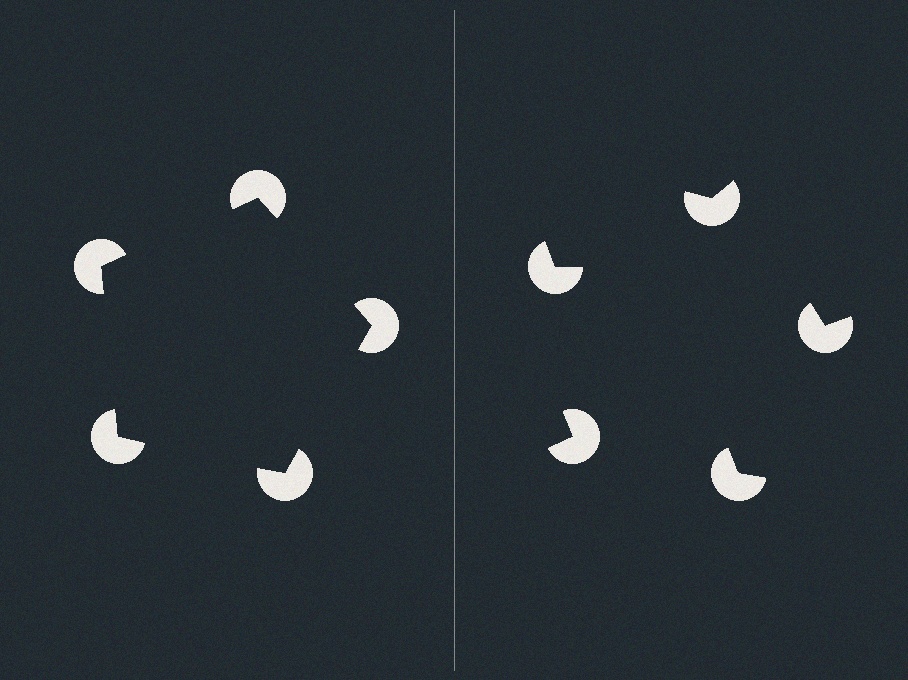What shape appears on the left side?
An illusory pentagon.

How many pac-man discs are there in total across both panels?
10 — 5 on each side.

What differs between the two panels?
The pac-man discs are positioned identically on both sides; only the wedge orientations differ. On the left they align to a pentagon; on the right they are misaligned.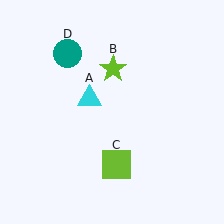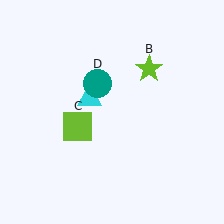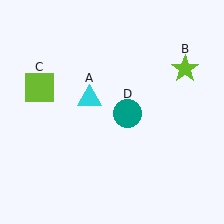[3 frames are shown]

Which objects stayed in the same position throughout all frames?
Cyan triangle (object A) remained stationary.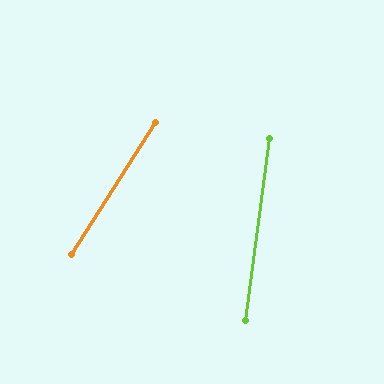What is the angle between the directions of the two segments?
Approximately 25 degrees.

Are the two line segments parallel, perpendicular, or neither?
Neither parallel nor perpendicular — they differ by about 25°.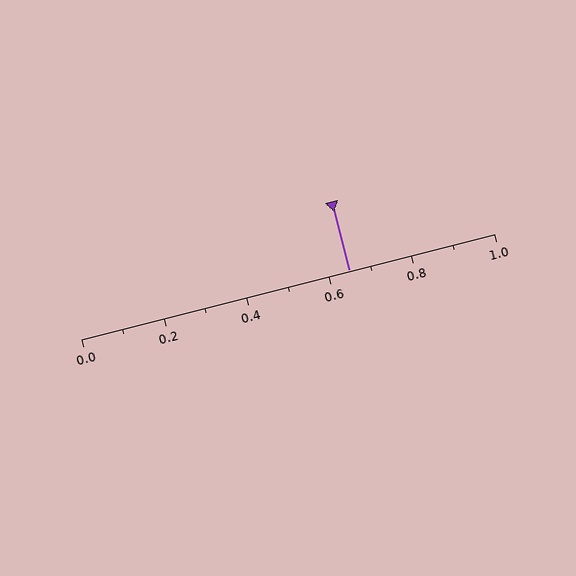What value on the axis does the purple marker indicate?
The marker indicates approximately 0.65.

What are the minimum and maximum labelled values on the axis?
The axis runs from 0.0 to 1.0.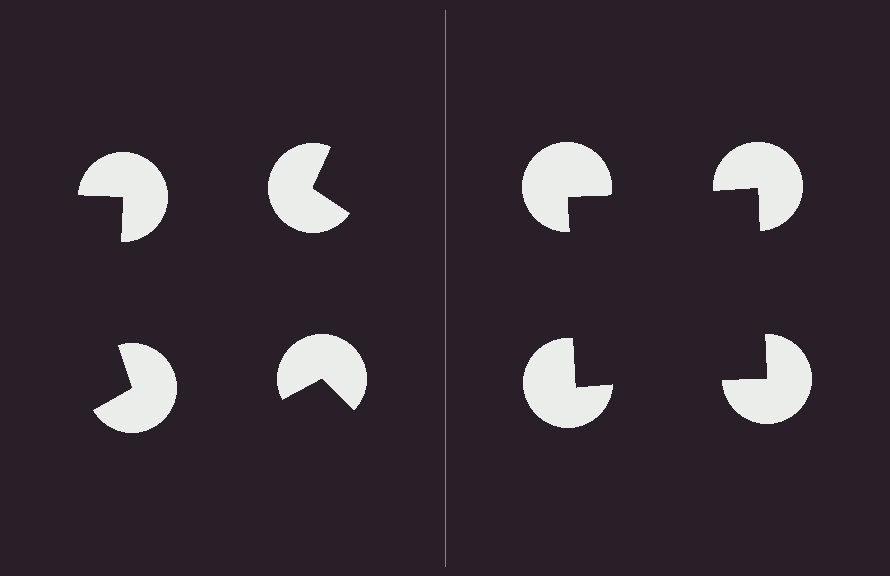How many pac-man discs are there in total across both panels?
8 — 4 on each side.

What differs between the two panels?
The pac-man discs are positioned identically on both sides; only the wedge orientations differ. On the right they align to a square; on the left they are misaligned.